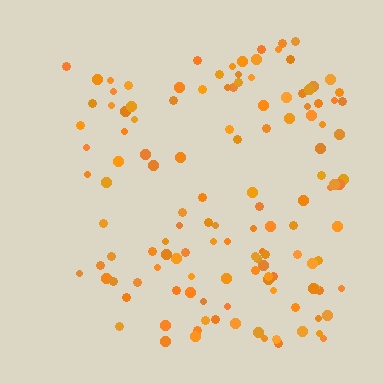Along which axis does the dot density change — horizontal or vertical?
Horizontal.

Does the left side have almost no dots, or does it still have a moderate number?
Still a moderate number, just noticeably fewer than the right.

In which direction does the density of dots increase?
From left to right, with the right side densest.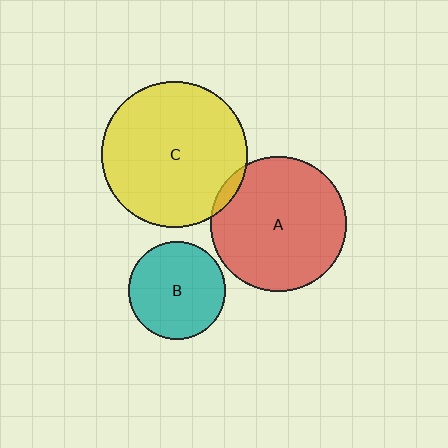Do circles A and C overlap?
Yes.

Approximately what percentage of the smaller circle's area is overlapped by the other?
Approximately 5%.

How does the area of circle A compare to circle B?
Approximately 1.9 times.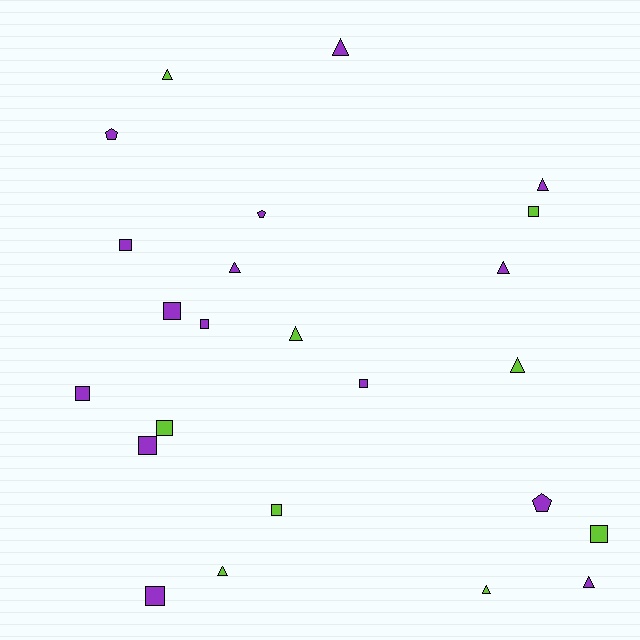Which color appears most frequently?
Purple, with 15 objects.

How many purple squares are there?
There are 7 purple squares.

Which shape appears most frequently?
Square, with 11 objects.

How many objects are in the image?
There are 24 objects.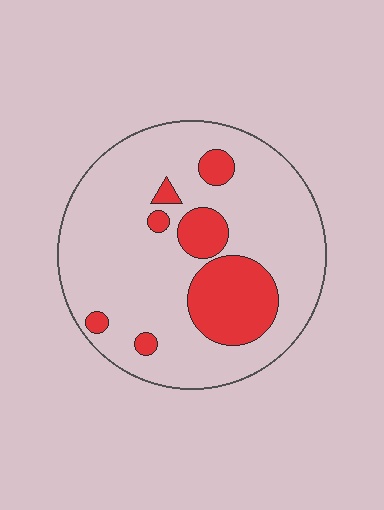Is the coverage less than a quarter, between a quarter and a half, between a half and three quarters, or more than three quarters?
Less than a quarter.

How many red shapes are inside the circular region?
7.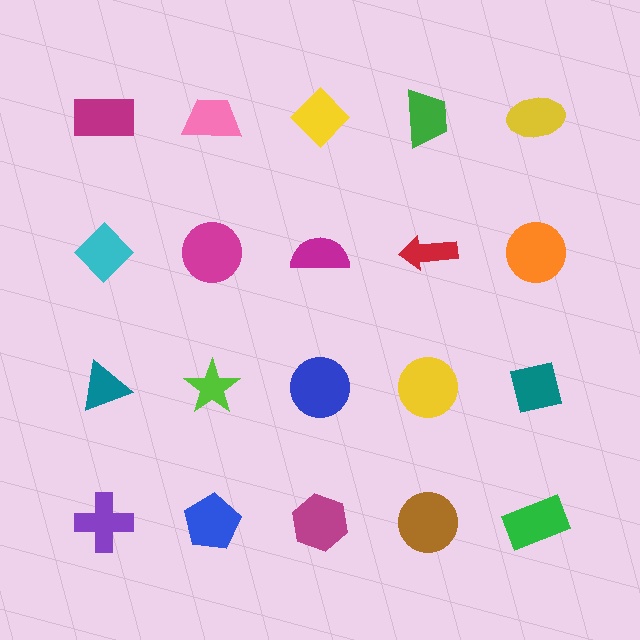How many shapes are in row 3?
5 shapes.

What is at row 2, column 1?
A cyan diamond.